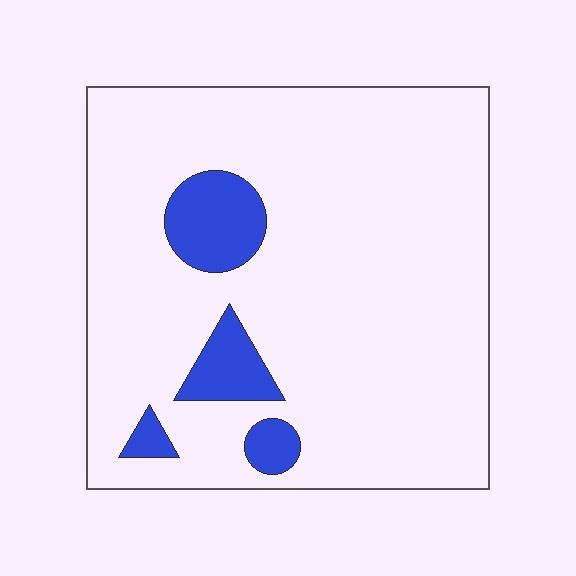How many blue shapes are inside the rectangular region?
4.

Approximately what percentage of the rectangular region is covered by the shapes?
Approximately 10%.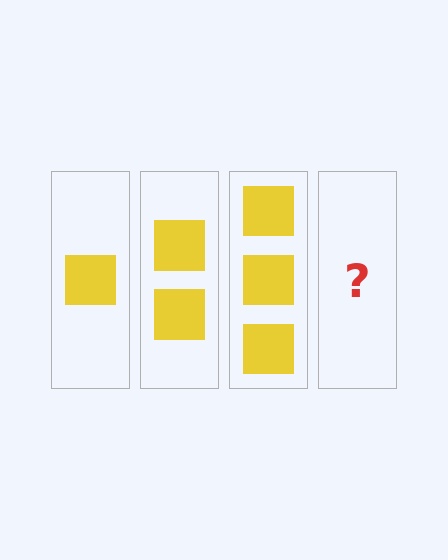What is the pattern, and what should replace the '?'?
The pattern is that each step adds one more square. The '?' should be 4 squares.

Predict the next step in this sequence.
The next step is 4 squares.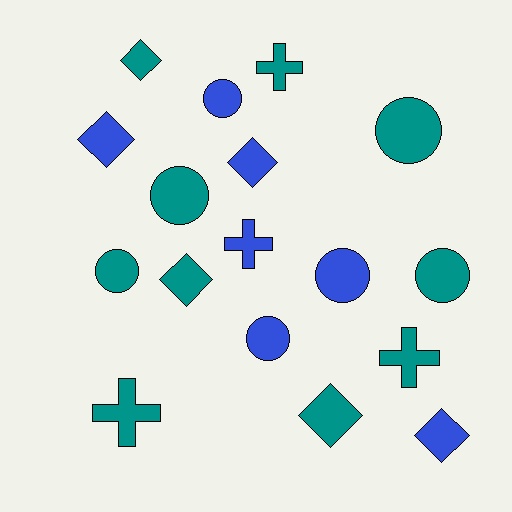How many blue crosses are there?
There is 1 blue cross.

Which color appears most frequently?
Teal, with 10 objects.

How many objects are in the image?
There are 17 objects.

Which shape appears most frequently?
Circle, with 7 objects.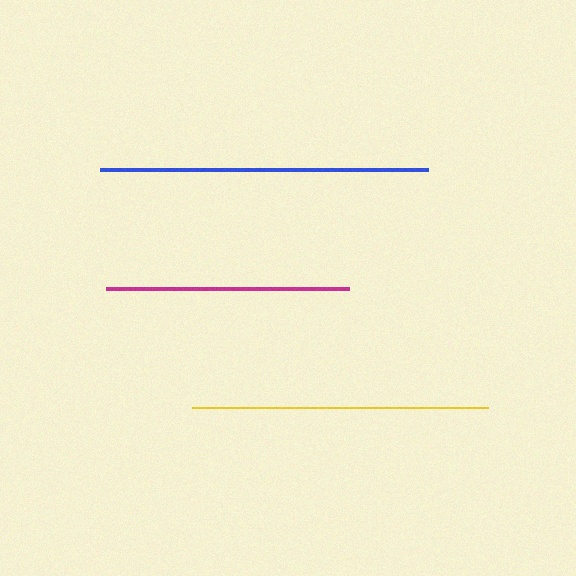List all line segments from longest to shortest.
From longest to shortest: blue, yellow, magenta.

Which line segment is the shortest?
The magenta line is the shortest at approximately 243 pixels.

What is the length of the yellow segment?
The yellow segment is approximately 296 pixels long.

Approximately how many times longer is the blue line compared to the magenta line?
The blue line is approximately 1.4 times the length of the magenta line.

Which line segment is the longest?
The blue line is the longest at approximately 328 pixels.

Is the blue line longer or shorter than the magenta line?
The blue line is longer than the magenta line.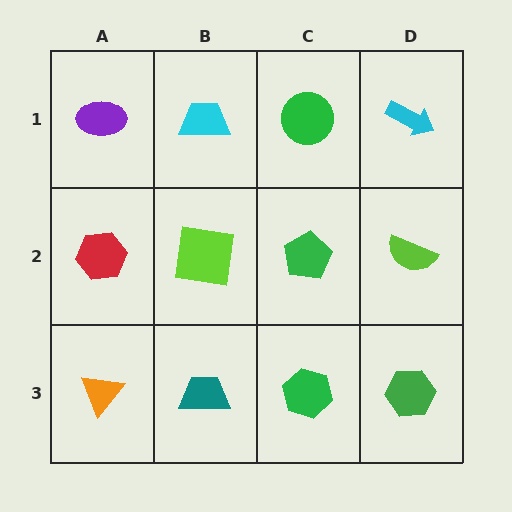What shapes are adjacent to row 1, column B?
A lime square (row 2, column B), a purple ellipse (row 1, column A), a green circle (row 1, column C).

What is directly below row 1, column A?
A red hexagon.